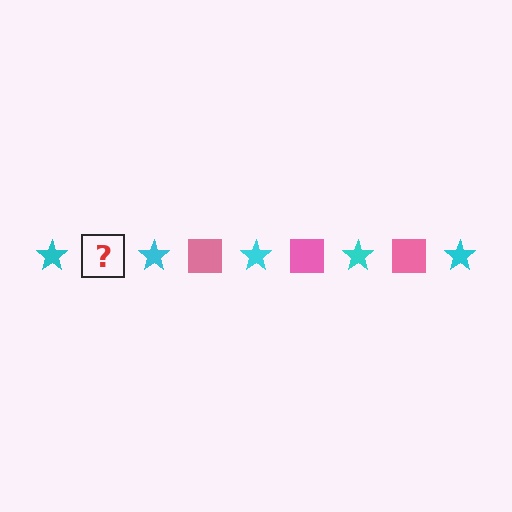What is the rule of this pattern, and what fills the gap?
The rule is that the pattern alternates between cyan star and pink square. The gap should be filled with a pink square.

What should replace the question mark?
The question mark should be replaced with a pink square.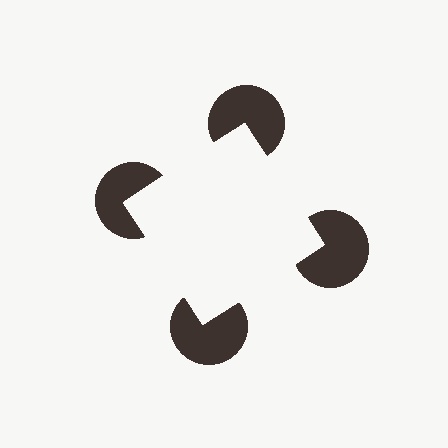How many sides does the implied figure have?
4 sides.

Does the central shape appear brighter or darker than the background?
It typically appears slightly brighter than the background, even though no actual brightness change is drawn.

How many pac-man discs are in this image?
There are 4 — one at each vertex of the illusory square.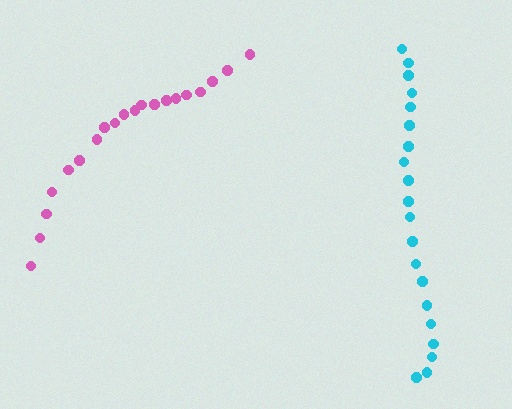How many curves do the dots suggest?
There are 2 distinct paths.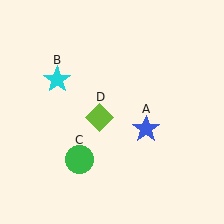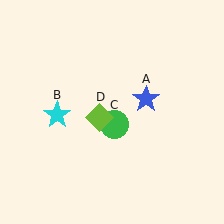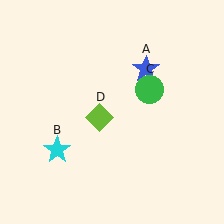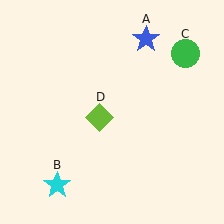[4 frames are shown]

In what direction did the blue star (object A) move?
The blue star (object A) moved up.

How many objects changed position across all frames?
3 objects changed position: blue star (object A), cyan star (object B), green circle (object C).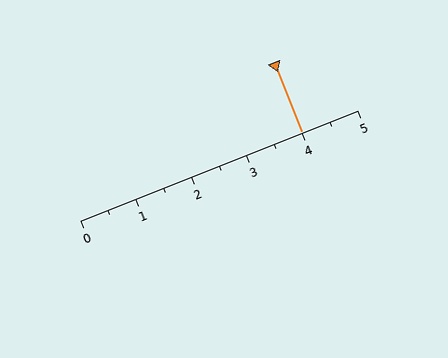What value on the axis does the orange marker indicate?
The marker indicates approximately 4.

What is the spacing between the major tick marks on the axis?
The major ticks are spaced 1 apart.